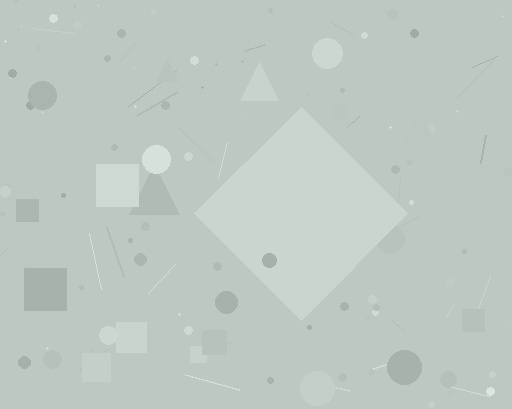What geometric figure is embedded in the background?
A diamond is embedded in the background.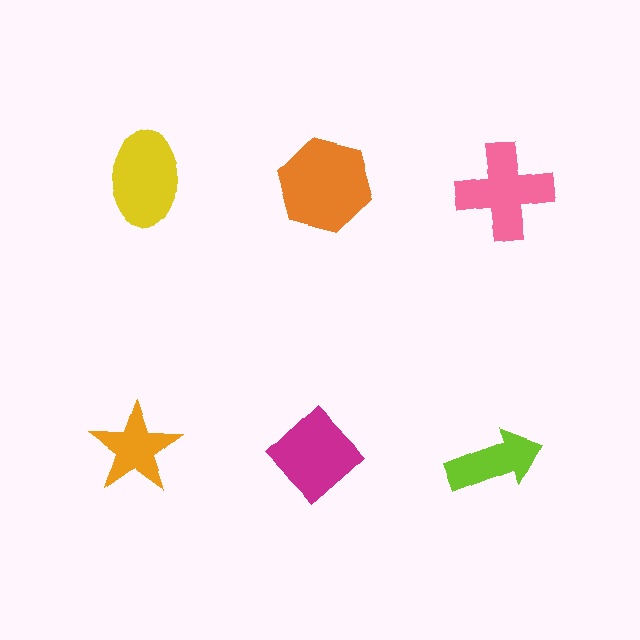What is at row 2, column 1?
An orange star.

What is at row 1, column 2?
An orange hexagon.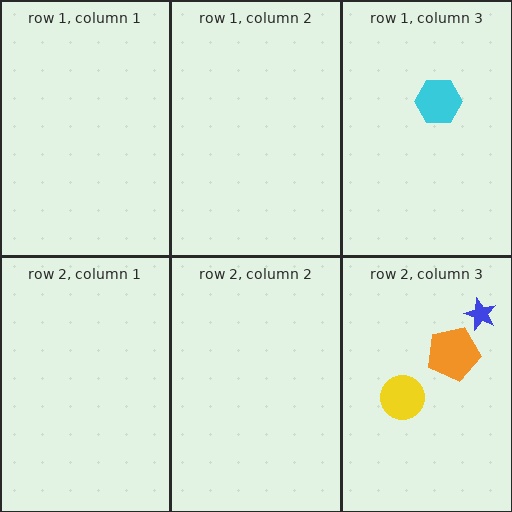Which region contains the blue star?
The row 2, column 3 region.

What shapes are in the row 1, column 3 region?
The cyan hexagon.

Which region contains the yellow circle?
The row 2, column 3 region.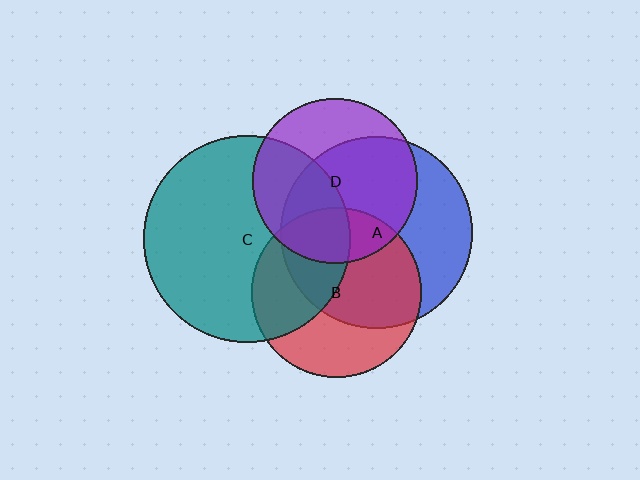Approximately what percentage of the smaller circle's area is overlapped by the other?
Approximately 40%.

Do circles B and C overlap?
Yes.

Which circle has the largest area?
Circle C (teal).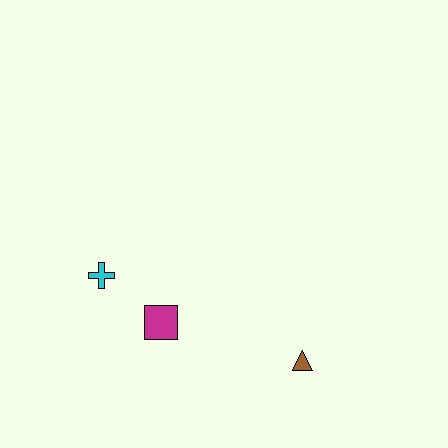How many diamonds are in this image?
There are no diamonds.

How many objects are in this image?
There are 3 objects.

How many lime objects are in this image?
There are no lime objects.